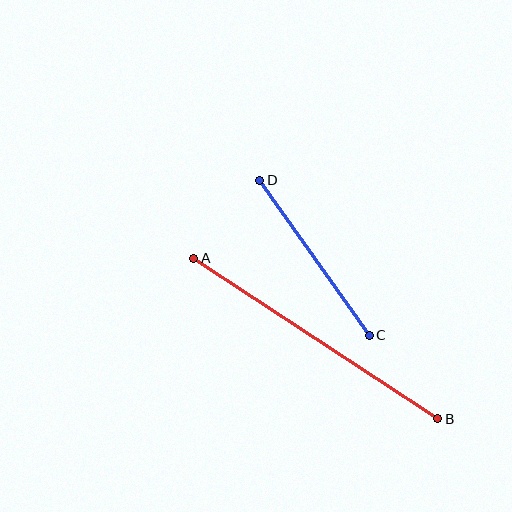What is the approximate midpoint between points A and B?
The midpoint is at approximately (316, 338) pixels.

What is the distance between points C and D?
The distance is approximately 190 pixels.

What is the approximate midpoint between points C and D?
The midpoint is at approximately (315, 258) pixels.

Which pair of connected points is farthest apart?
Points A and B are farthest apart.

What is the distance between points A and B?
The distance is approximately 292 pixels.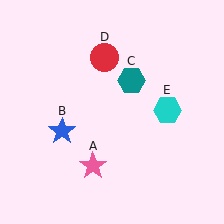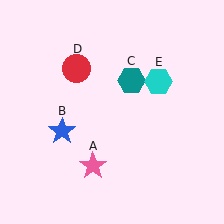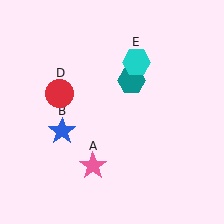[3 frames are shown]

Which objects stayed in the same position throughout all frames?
Pink star (object A) and blue star (object B) and teal hexagon (object C) remained stationary.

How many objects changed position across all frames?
2 objects changed position: red circle (object D), cyan hexagon (object E).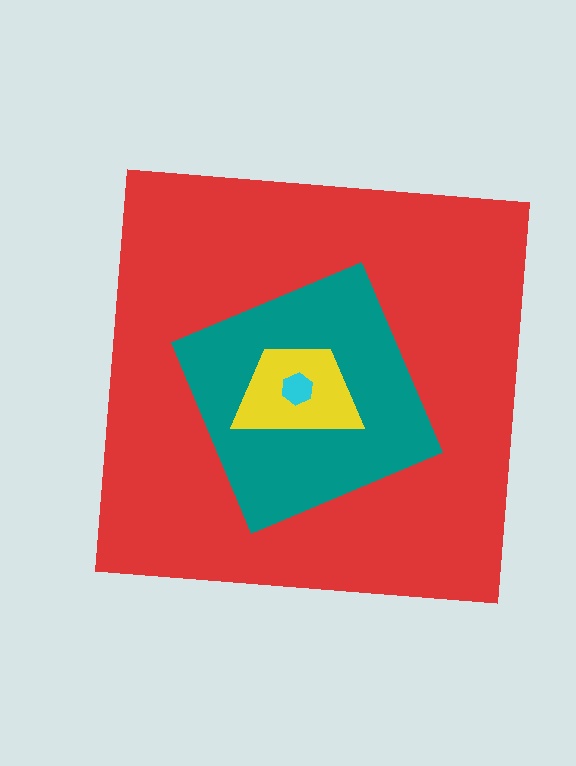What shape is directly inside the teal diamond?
The yellow trapezoid.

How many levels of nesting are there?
4.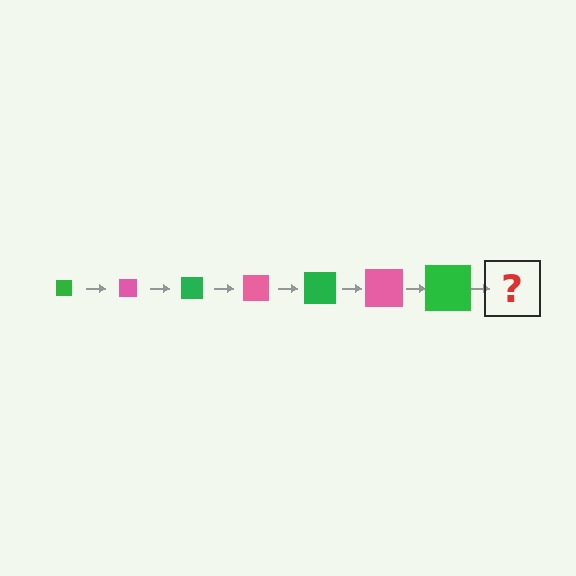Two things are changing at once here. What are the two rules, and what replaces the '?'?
The two rules are that the square grows larger each step and the color cycles through green and pink. The '?' should be a pink square, larger than the previous one.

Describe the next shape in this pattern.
It should be a pink square, larger than the previous one.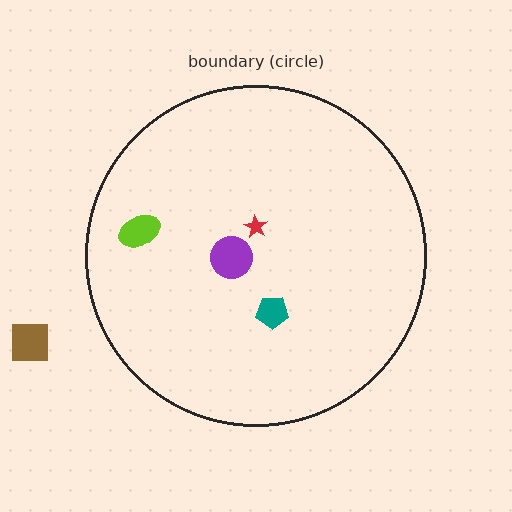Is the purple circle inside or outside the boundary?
Inside.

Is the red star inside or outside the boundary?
Inside.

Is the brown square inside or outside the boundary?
Outside.